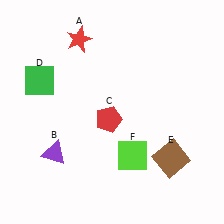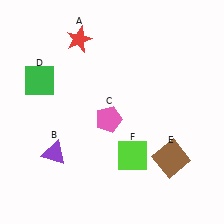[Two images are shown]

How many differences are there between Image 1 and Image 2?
There is 1 difference between the two images.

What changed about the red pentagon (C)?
In Image 1, C is red. In Image 2, it changed to pink.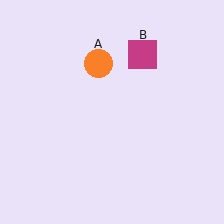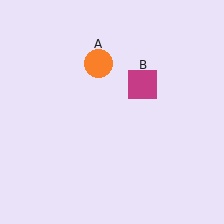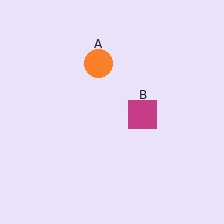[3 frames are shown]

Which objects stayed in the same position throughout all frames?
Orange circle (object A) remained stationary.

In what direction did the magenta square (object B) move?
The magenta square (object B) moved down.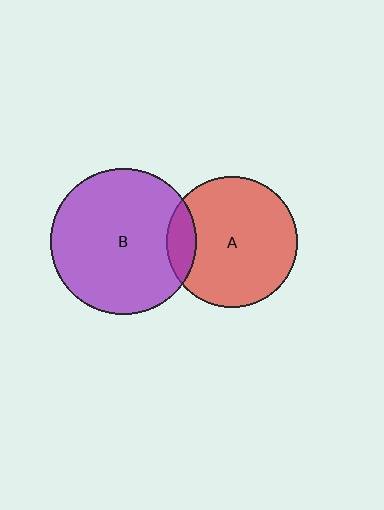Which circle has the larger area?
Circle B (purple).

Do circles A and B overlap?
Yes.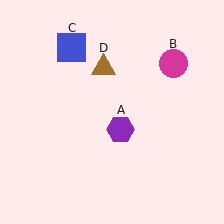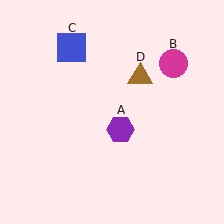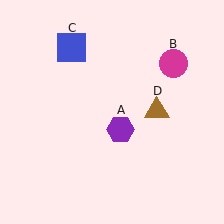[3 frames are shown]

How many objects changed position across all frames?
1 object changed position: brown triangle (object D).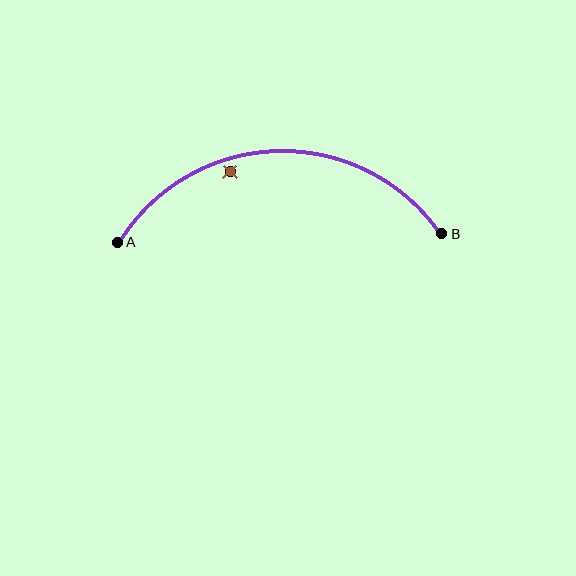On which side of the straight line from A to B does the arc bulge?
The arc bulges above the straight line connecting A and B.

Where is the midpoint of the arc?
The arc midpoint is the point on the curve farthest from the straight line joining A and B. It sits above that line.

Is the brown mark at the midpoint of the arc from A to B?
No — the brown mark does not lie on the arc at all. It sits slightly inside the curve.